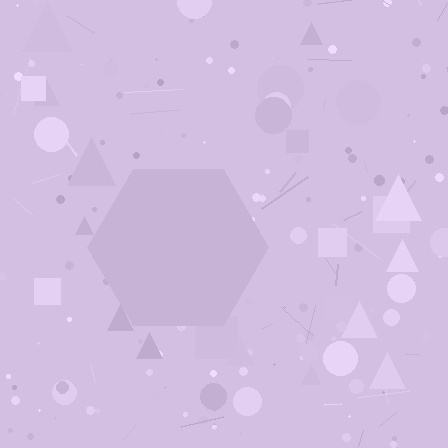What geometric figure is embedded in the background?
A hexagon is embedded in the background.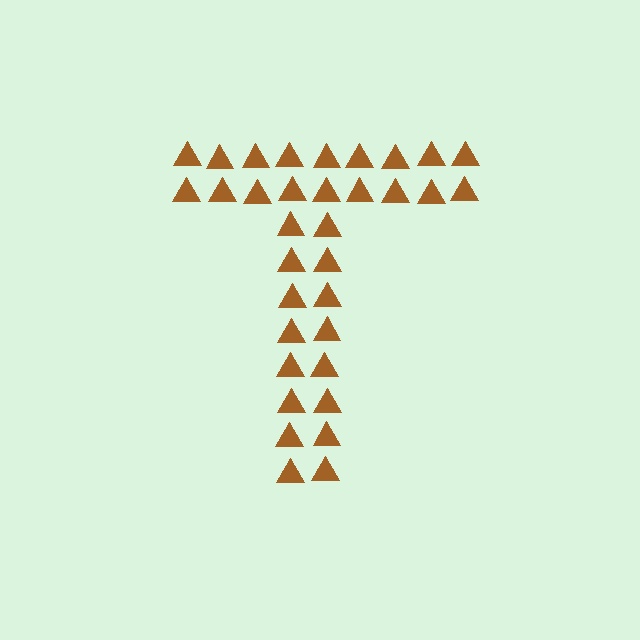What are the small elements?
The small elements are triangles.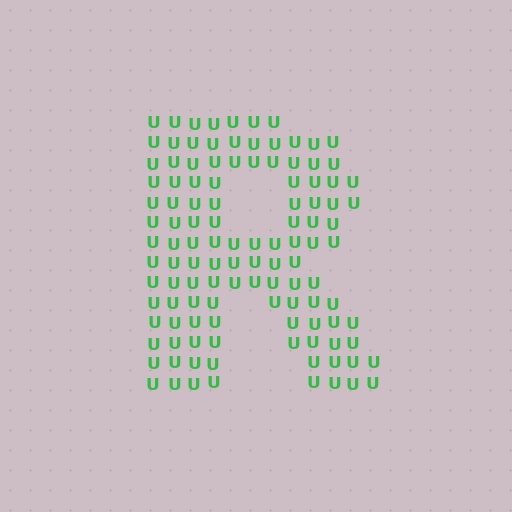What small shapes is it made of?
It is made of small letter U's.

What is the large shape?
The large shape is the letter R.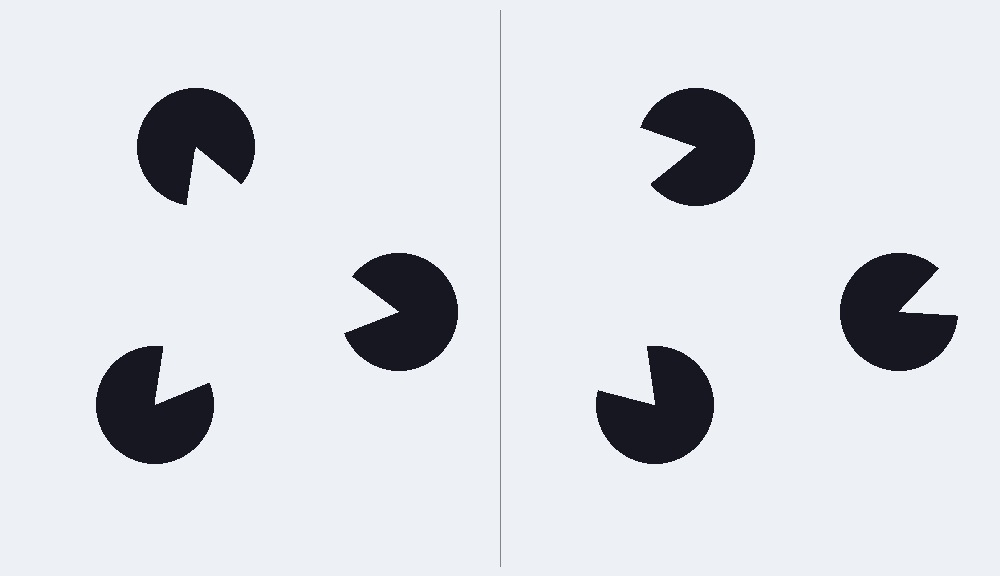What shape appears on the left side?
An illusory triangle.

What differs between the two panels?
The pac-man discs are positioned identically on both sides; only the wedge orientations differ. On the left they align to a triangle; on the right they are misaligned.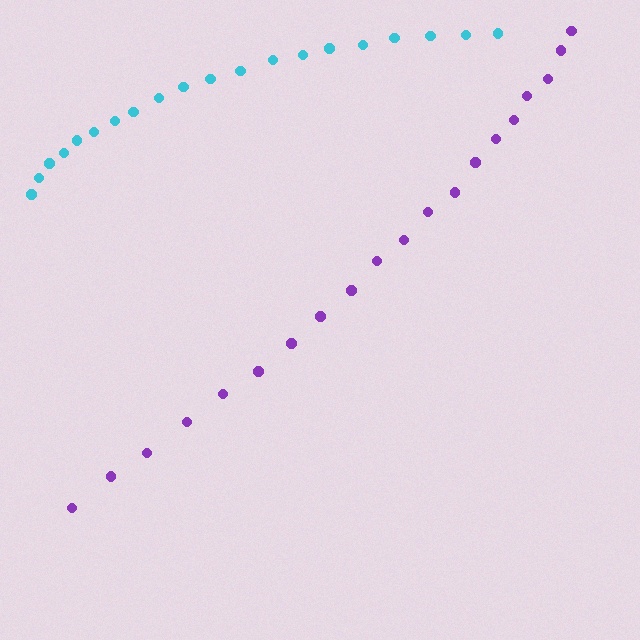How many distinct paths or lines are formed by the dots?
There are 2 distinct paths.